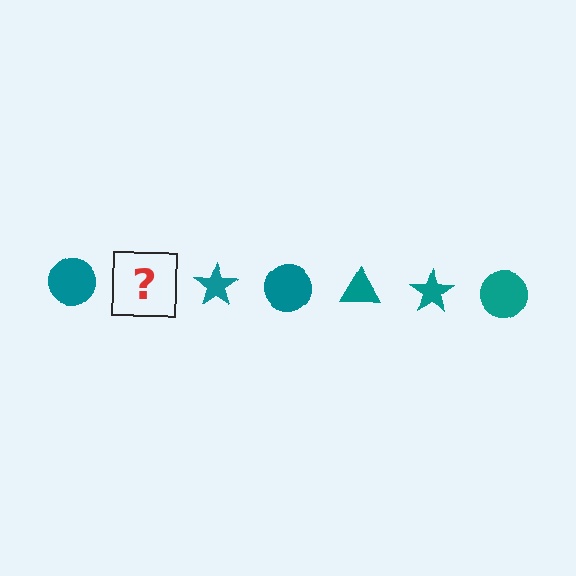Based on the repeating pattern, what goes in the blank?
The blank should be a teal triangle.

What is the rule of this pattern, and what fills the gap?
The rule is that the pattern cycles through circle, triangle, star shapes in teal. The gap should be filled with a teal triangle.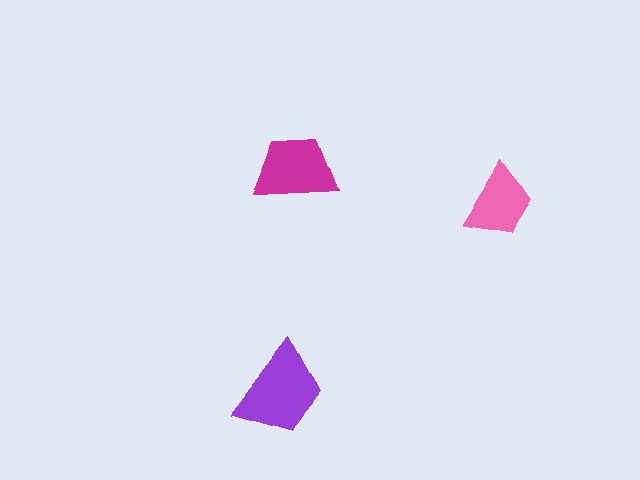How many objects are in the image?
There are 3 objects in the image.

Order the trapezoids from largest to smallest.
the purple one, the magenta one, the pink one.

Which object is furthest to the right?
The pink trapezoid is rightmost.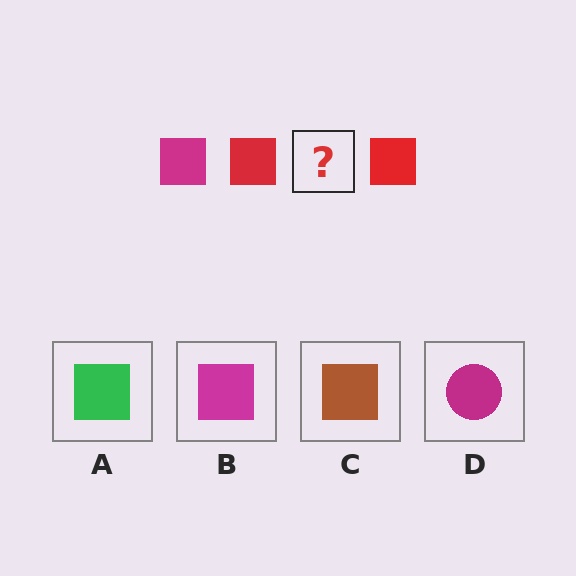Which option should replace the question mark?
Option B.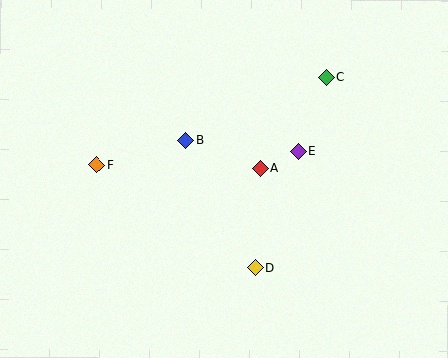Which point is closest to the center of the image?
Point A at (260, 168) is closest to the center.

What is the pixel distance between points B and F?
The distance between B and F is 92 pixels.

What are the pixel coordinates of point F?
Point F is at (97, 165).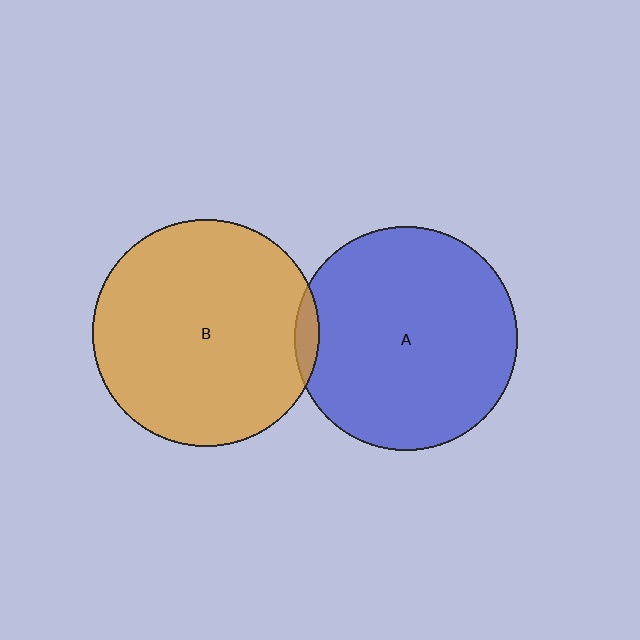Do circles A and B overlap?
Yes.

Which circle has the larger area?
Circle B (orange).